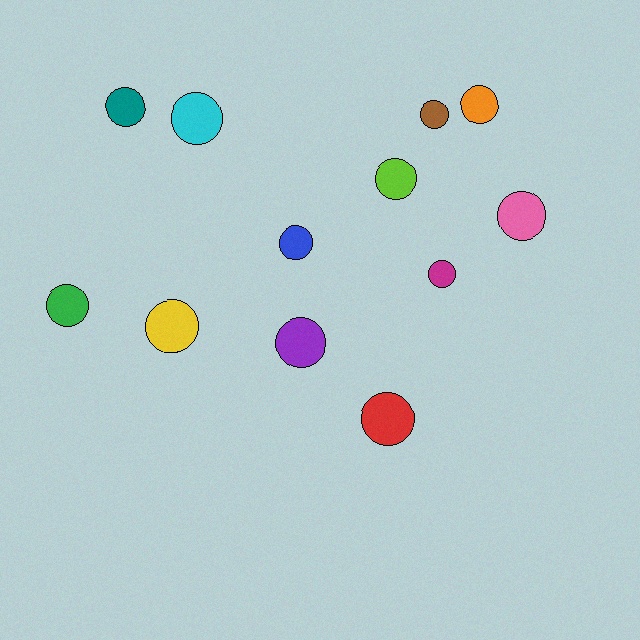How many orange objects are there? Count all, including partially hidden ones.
There is 1 orange object.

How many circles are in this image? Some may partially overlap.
There are 12 circles.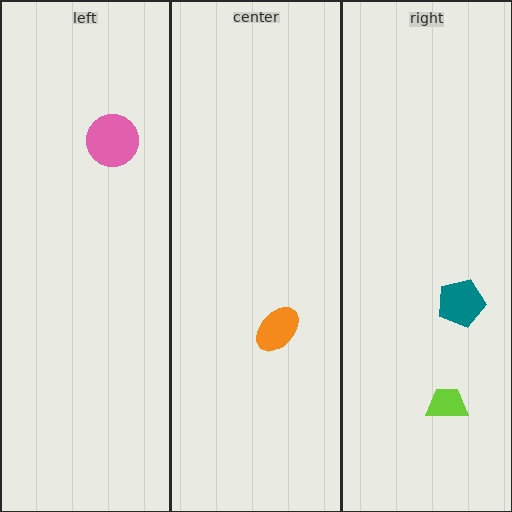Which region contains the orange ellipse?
The center region.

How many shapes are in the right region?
2.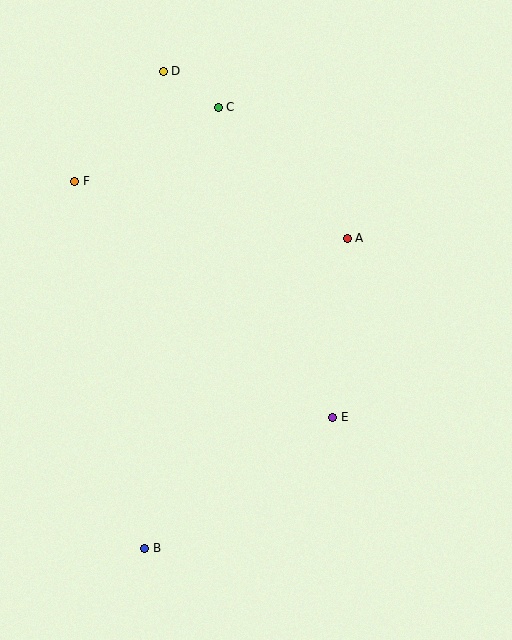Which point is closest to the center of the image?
Point A at (347, 238) is closest to the center.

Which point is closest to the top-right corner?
Point A is closest to the top-right corner.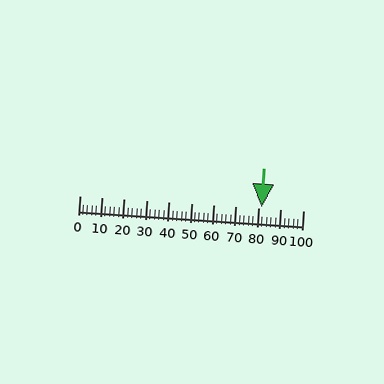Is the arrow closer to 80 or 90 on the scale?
The arrow is closer to 80.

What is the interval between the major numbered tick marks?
The major tick marks are spaced 10 units apart.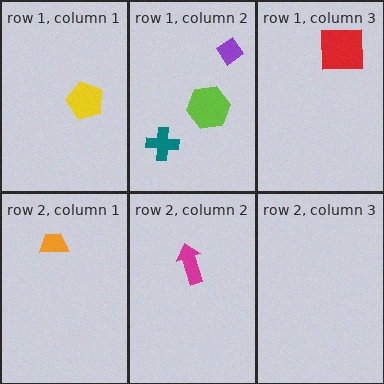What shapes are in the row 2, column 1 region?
The orange trapezoid.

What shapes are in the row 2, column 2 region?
The magenta arrow.